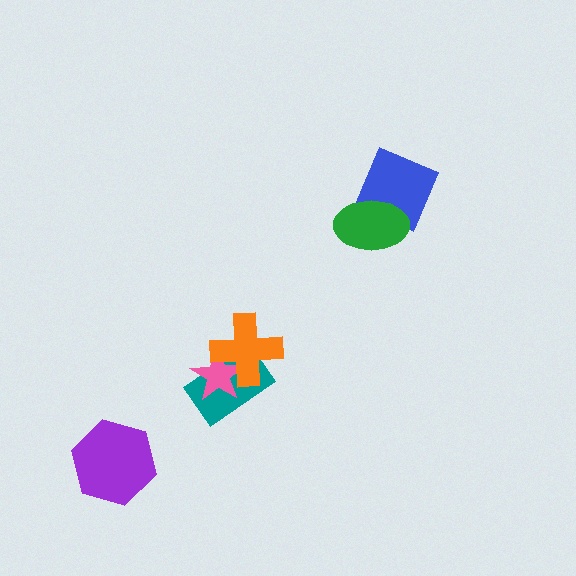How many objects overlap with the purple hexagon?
0 objects overlap with the purple hexagon.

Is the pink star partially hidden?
Yes, it is partially covered by another shape.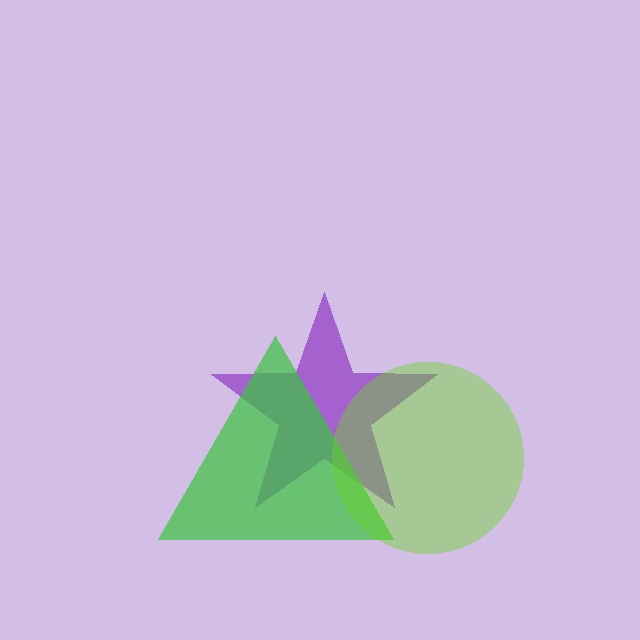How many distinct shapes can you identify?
There are 3 distinct shapes: a purple star, a green triangle, a lime circle.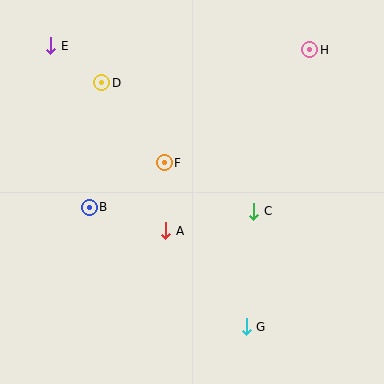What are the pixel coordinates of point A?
Point A is at (166, 231).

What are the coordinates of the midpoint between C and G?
The midpoint between C and G is at (250, 269).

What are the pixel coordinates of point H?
Point H is at (310, 50).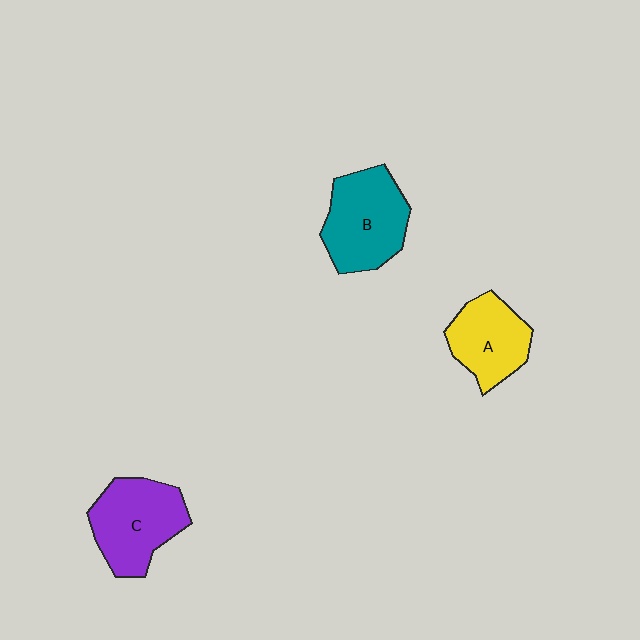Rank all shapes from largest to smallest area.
From largest to smallest: B (teal), C (purple), A (yellow).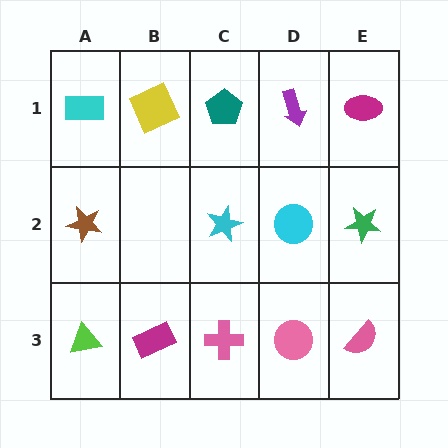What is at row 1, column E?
A magenta ellipse.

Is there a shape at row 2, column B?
No, that cell is empty.